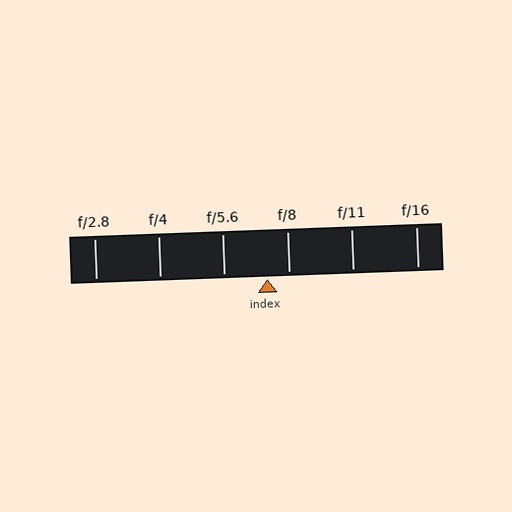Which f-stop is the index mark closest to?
The index mark is closest to f/8.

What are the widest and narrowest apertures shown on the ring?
The widest aperture shown is f/2.8 and the narrowest is f/16.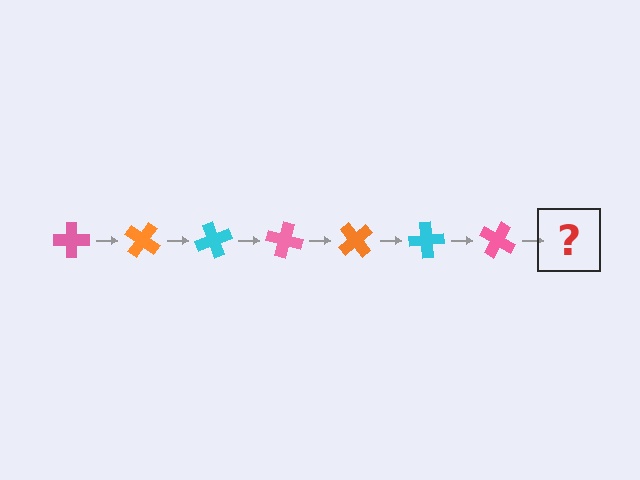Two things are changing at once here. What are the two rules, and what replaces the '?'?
The two rules are that it rotates 35 degrees each step and the color cycles through pink, orange, and cyan. The '?' should be an orange cross, rotated 245 degrees from the start.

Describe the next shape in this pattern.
It should be an orange cross, rotated 245 degrees from the start.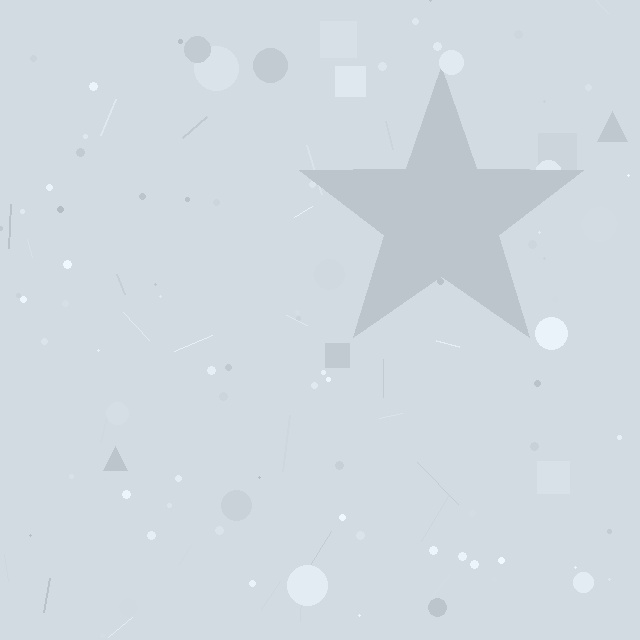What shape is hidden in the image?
A star is hidden in the image.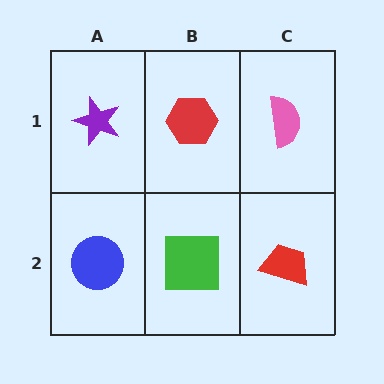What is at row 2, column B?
A green square.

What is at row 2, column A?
A blue circle.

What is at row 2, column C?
A red trapezoid.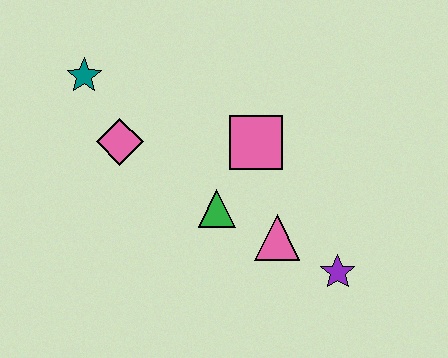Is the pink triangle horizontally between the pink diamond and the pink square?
No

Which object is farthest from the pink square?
The teal star is farthest from the pink square.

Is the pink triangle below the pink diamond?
Yes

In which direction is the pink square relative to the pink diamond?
The pink square is to the right of the pink diamond.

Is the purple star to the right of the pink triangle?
Yes